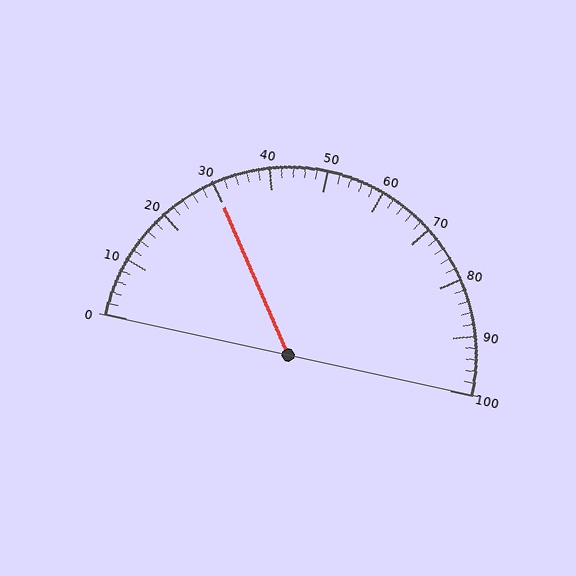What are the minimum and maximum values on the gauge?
The gauge ranges from 0 to 100.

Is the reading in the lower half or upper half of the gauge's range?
The reading is in the lower half of the range (0 to 100).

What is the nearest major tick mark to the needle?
The nearest major tick mark is 30.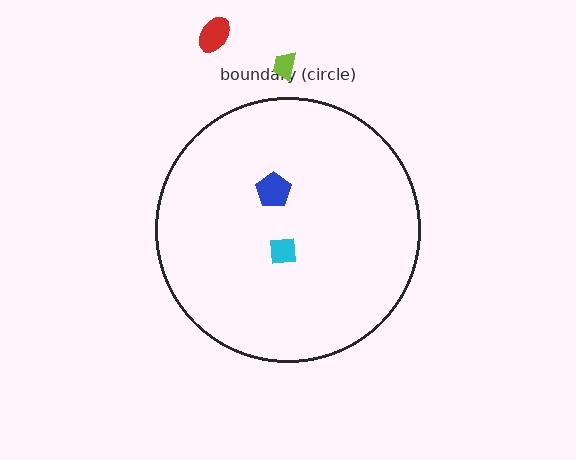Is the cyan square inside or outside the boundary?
Inside.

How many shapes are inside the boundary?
2 inside, 2 outside.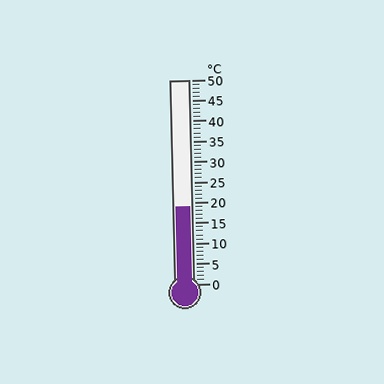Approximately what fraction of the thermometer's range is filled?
The thermometer is filled to approximately 40% of its range.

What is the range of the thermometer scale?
The thermometer scale ranges from 0°C to 50°C.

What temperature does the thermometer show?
The thermometer shows approximately 19°C.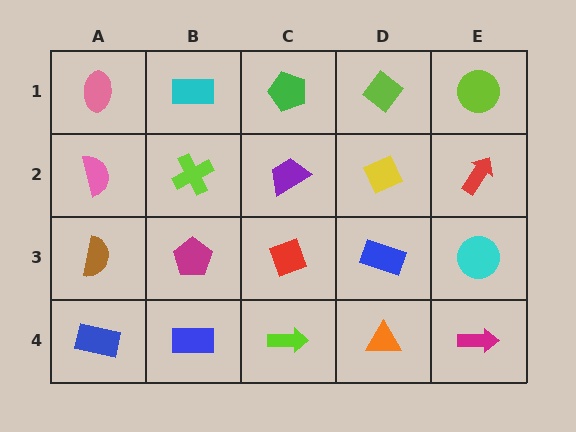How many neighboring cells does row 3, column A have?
3.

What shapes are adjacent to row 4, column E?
A cyan circle (row 3, column E), an orange triangle (row 4, column D).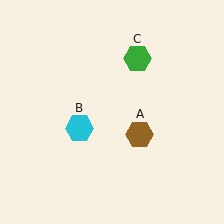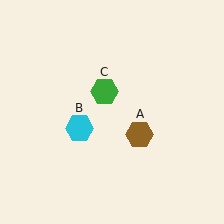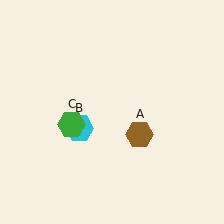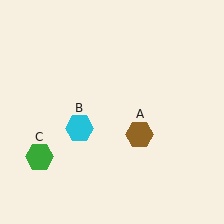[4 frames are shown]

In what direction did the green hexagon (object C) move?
The green hexagon (object C) moved down and to the left.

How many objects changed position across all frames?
1 object changed position: green hexagon (object C).